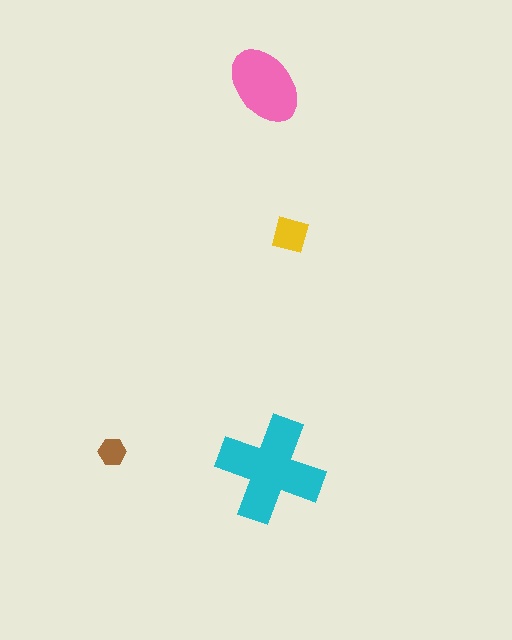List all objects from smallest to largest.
The brown hexagon, the yellow square, the pink ellipse, the cyan cross.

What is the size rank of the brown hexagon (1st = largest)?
4th.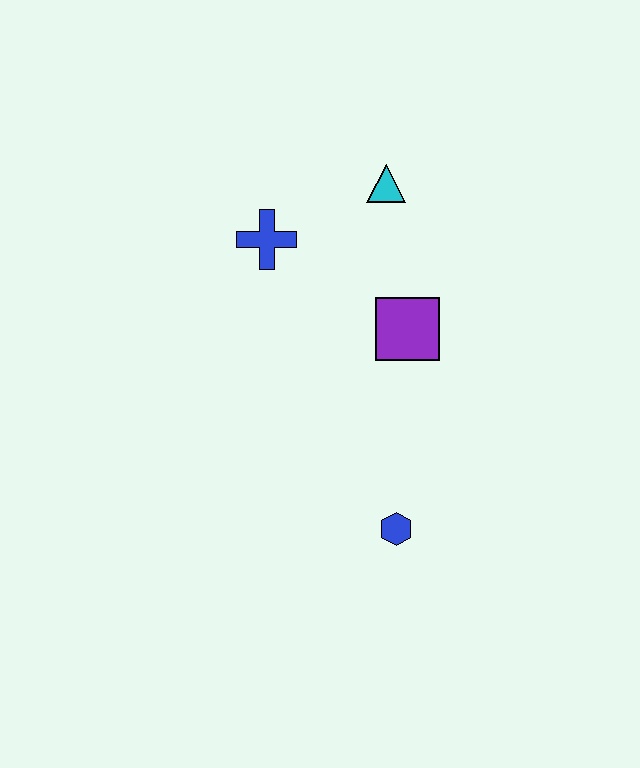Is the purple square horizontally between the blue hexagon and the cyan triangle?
No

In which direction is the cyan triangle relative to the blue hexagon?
The cyan triangle is above the blue hexagon.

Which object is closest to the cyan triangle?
The blue cross is closest to the cyan triangle.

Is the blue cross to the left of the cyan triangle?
Yes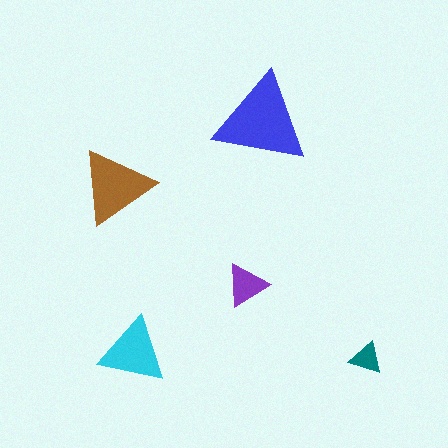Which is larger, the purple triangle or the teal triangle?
The purple one.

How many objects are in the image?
There are 5 objects in the image.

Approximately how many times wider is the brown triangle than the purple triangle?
About 2 times wider.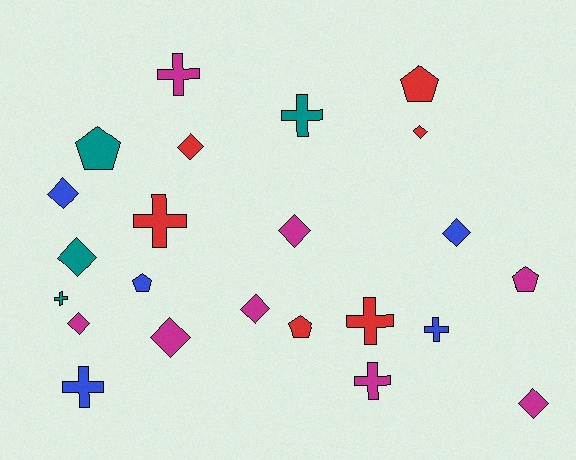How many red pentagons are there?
There are 2 red pentagons.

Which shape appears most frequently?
Diamond, with 10 objects.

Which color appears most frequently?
Magenta, with 8 objects.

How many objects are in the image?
There are 23 objects.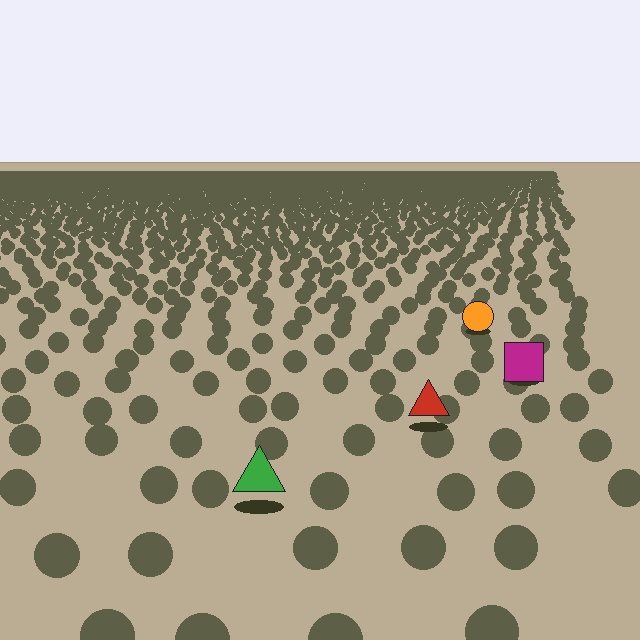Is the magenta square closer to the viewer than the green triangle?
No. The green triangle is closer — you can tell from the texture gradient: the ground texture is coarser near it.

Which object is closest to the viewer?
The green triangle is closest. The texture marks near it are larger and more spread out.